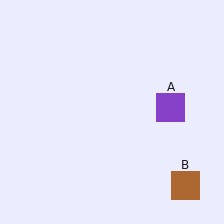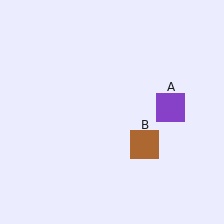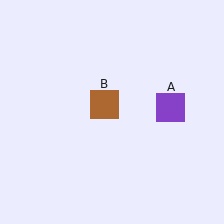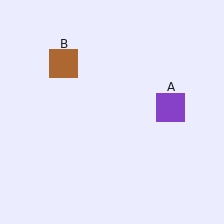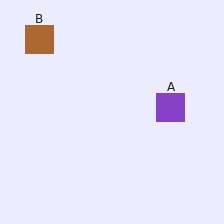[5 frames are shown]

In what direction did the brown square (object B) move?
The brown square (object B) moved up and to the left.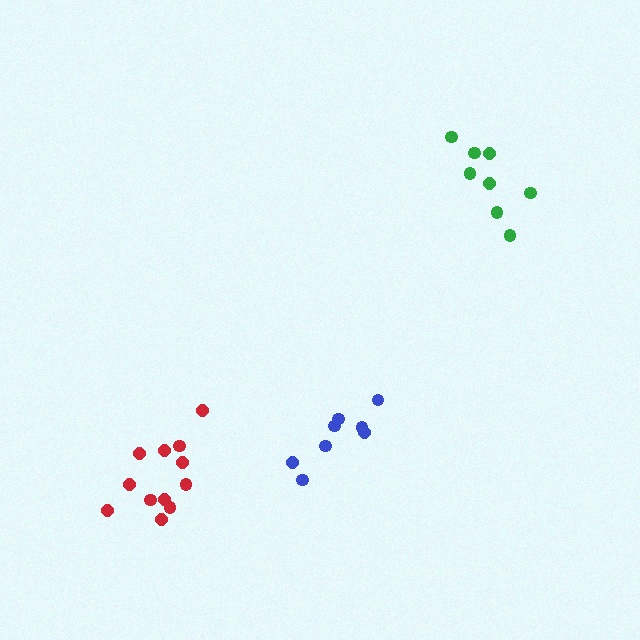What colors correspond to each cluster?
The clusters are colored: red, green, blue.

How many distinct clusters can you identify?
There are 3 distinct clusters.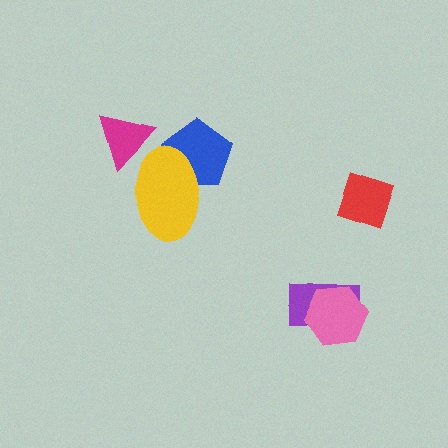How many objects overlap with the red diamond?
0 objects overlap with the red diamond.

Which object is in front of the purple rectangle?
The pink hexagon is in front of the purple rectangle.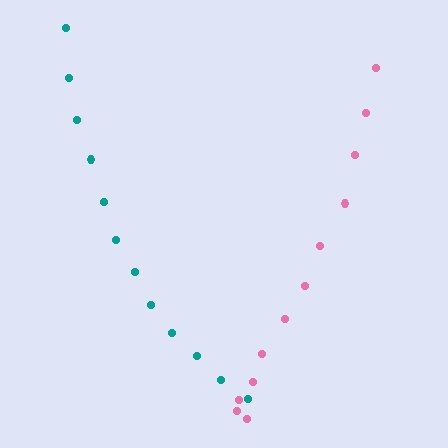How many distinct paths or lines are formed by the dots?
There are 2 distinct paths.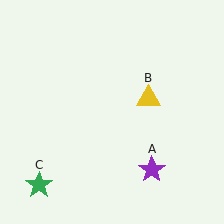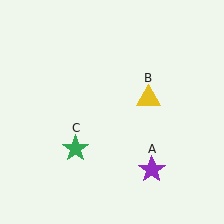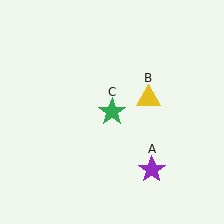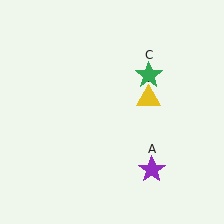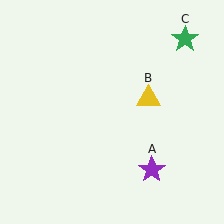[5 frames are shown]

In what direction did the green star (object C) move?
The green star (object C) moved up and to the right.